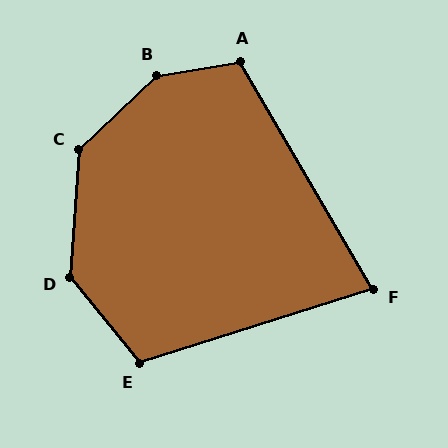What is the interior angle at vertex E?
Approximately 111 degrees (obtuse).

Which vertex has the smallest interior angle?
F, at approximately 77 degrees.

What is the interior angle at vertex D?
Approximately 137 degrees (obtuse).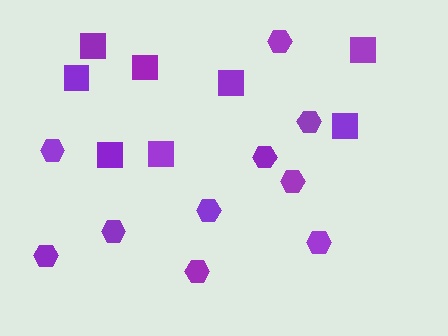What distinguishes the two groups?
There are 2 groups: one group of hexagons (10) and one group of squares (8).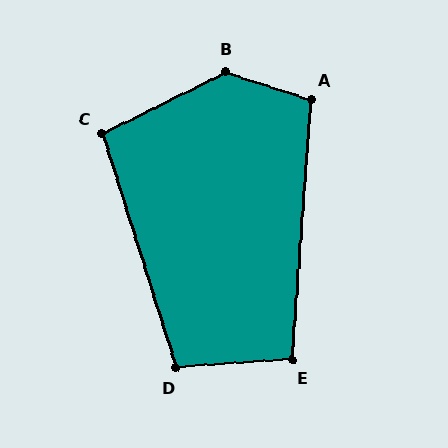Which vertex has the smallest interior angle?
E, at approximately 98 degrees.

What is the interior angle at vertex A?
Approximately 104 degrees (obtuse).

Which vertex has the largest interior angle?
B, at approximately 136 degrees.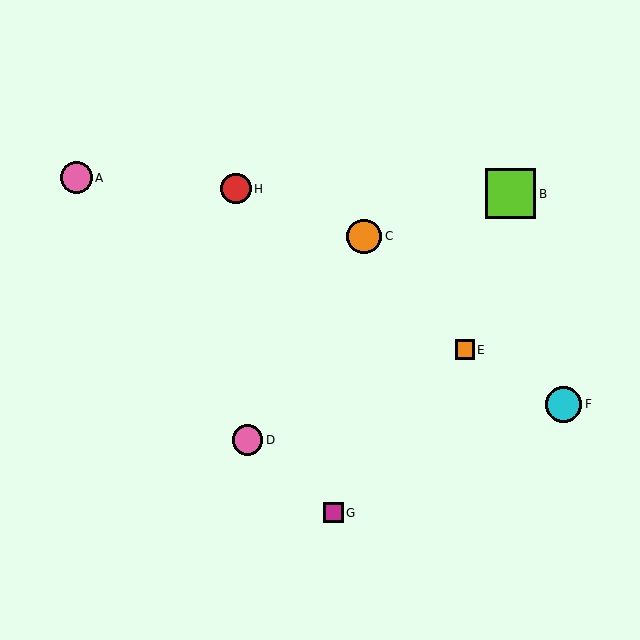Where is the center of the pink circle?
The center of the pink circle is at (76, 178).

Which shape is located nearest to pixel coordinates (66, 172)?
The pink circle (labeled A) at (76, 178) is nearest to that location.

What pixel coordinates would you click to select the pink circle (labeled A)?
Click at (76, 178) to select the pink circle A.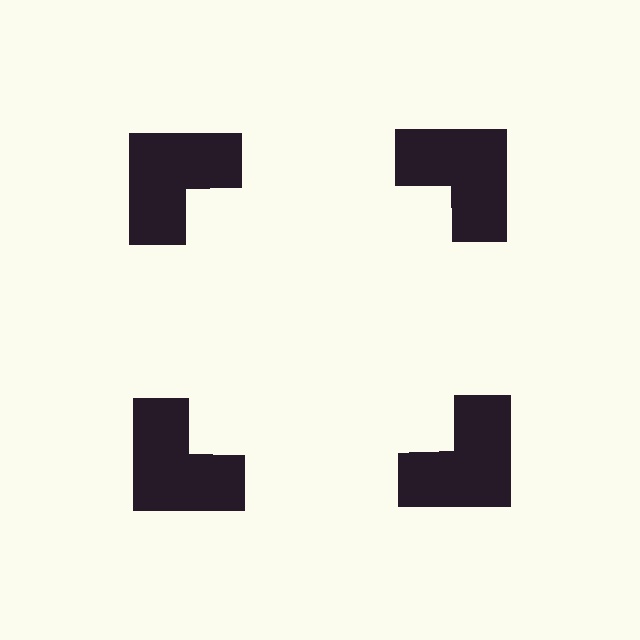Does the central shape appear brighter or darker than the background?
It typically appears slightly brighter than the background, even though no actual brightness change is drawn.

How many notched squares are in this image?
There are 4 — one at each vertex of the illusory square.